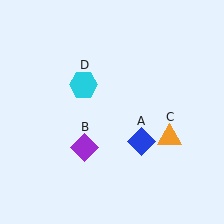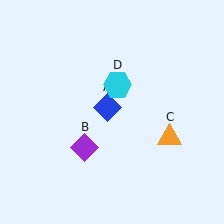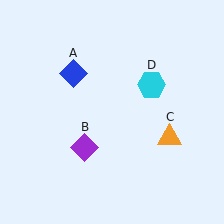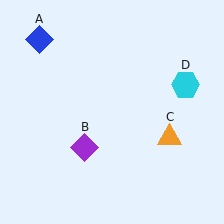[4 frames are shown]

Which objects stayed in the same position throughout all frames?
Purple diamond (object B) and orange triangle (object C) remained stationary.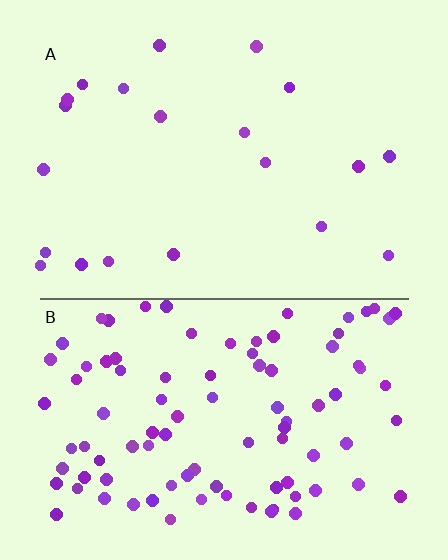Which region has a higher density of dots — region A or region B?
B (the bottom).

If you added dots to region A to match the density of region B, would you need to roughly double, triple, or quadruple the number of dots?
Approximately quadruple.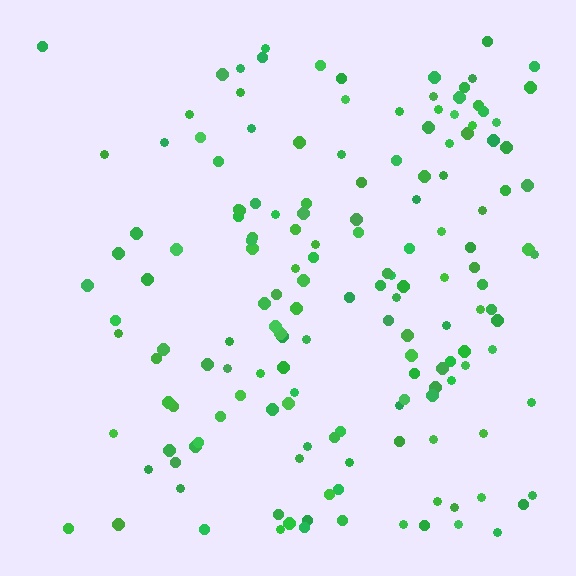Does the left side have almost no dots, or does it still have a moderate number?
Still a moderate number, just noticeably fewer than the right.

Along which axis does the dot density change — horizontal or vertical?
Horizontal.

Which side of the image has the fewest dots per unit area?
The left.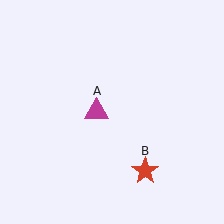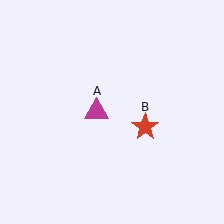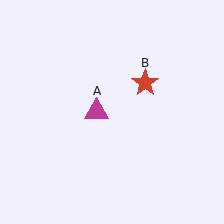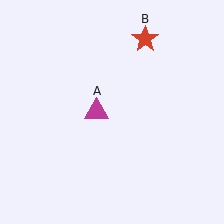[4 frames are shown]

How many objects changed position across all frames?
1 object changed position: red star (object B).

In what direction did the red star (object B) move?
The red star (object B) moved up.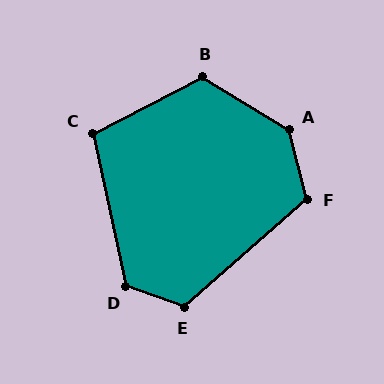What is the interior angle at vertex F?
Approximately 117 degrees (obtuse).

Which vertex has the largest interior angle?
A, at approximately 136 degrees.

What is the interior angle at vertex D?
Approximately 122 degrees (obtuse).